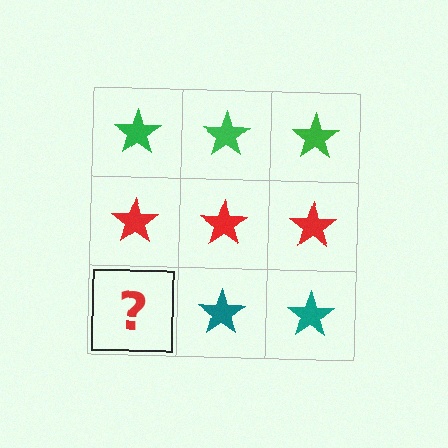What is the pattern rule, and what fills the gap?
The rule is that each row has a consistent color. The gap should be filled with a teal star.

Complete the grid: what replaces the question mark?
The question mark should be replaced with a teal star.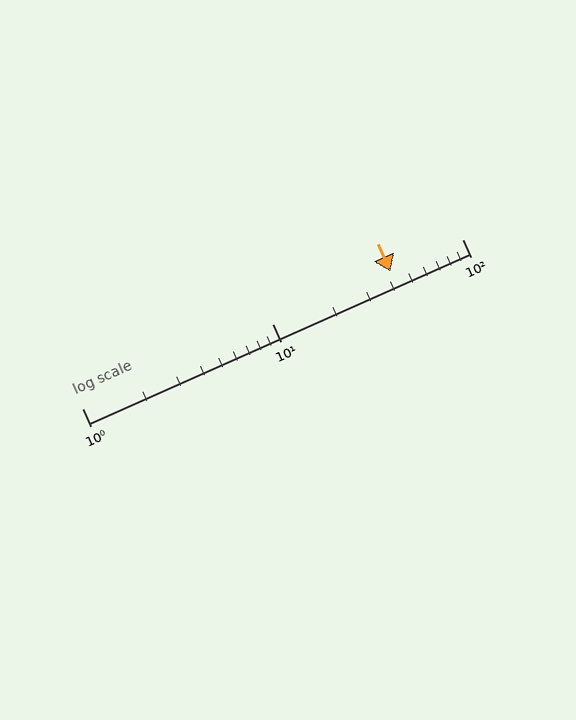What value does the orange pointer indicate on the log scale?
The pointer indicates approximately 42.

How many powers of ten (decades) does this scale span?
The scale spans 2 decades, from 1 to 100.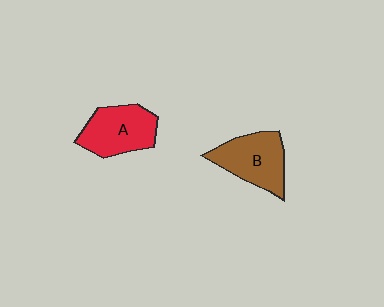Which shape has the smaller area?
Shape A (red).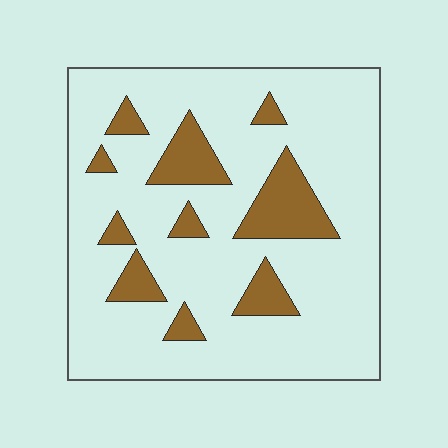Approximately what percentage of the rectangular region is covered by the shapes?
Approximately 15%.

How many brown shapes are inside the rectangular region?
10.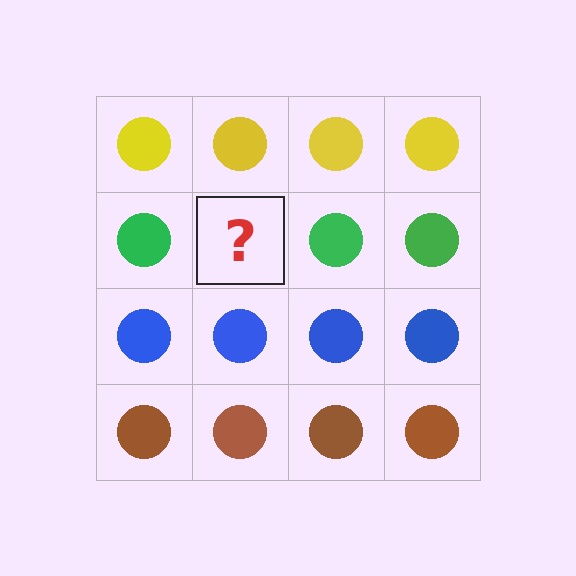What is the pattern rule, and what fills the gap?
The rule is that each row has a consistent color. The gap should be filled with a green circle.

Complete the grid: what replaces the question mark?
The question mark should be replaced with a green circle.